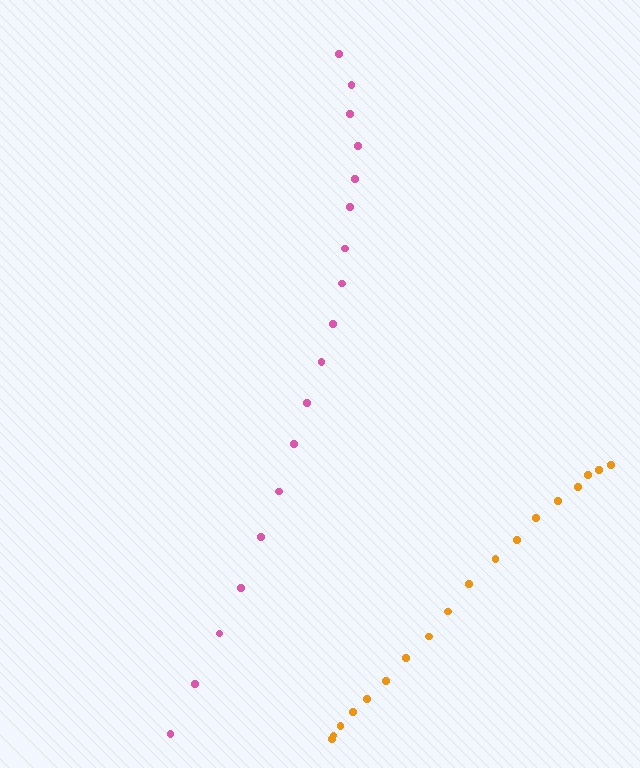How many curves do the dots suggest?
There are 2 distinct paths.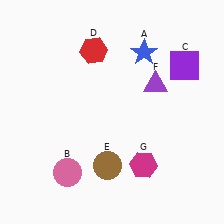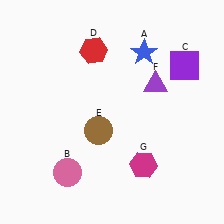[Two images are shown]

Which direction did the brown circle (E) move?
The brown circle (E) moved up.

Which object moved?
The brown circle (E) moved up.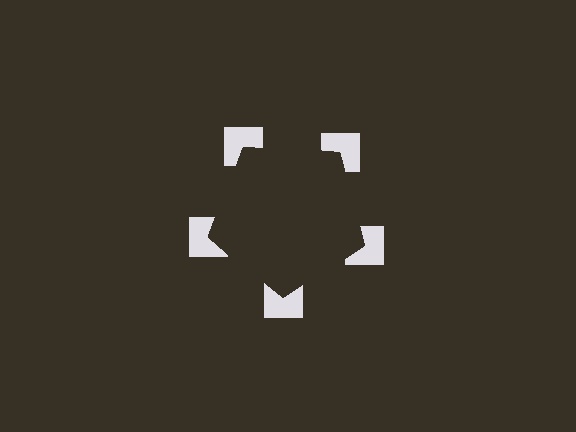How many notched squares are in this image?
There are 5 — one at each vertex of the illusory pentagon.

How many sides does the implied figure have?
5 sides.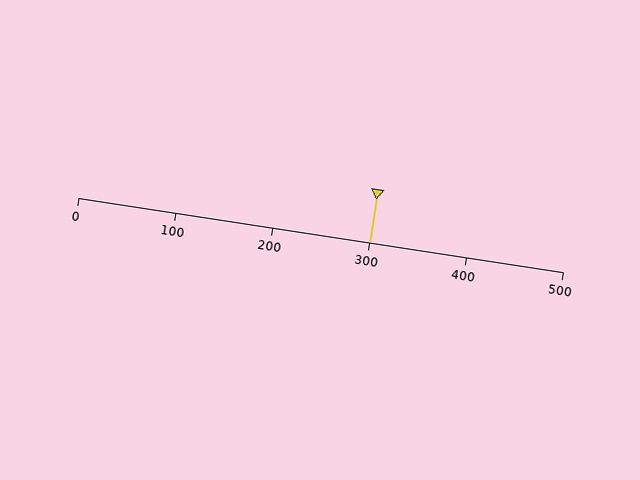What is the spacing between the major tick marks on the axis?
The major ticks are spaced 100 apart.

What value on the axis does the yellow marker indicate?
The marker indicates approximately 300.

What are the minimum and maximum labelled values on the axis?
The axis runs from 0 to 500.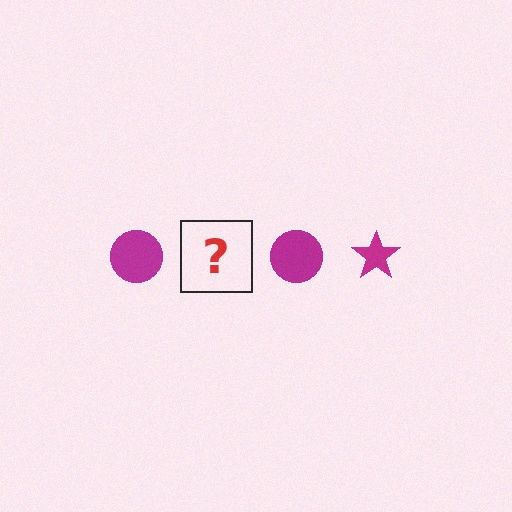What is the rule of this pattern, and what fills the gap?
The rule is that the pattern cycles through circle, star shapes in magenta. The gap should be filled with a magenta star.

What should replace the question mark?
The question mark should be replaced with a magenta star.